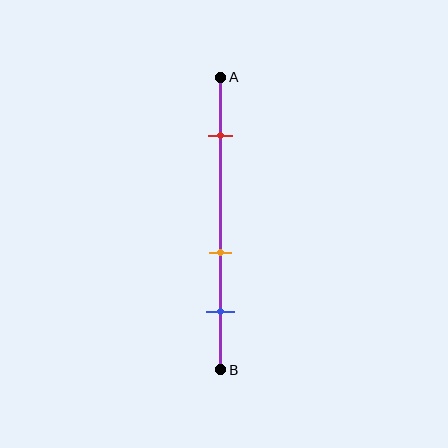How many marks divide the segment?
There are 3 marks dividing the segment.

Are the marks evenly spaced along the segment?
No, the marks are not evenly spaced.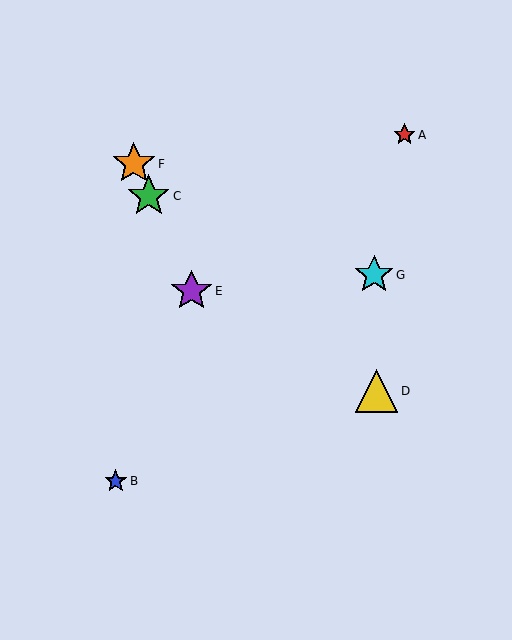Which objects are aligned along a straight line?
Objects C, E, F are aligned along a straight line.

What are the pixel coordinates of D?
Object D is at (376, 391).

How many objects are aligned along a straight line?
3 objects (C, E, F) are aligned along a straight line.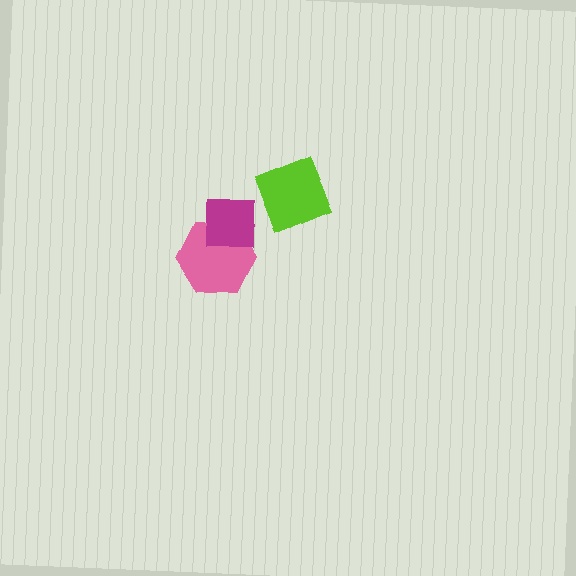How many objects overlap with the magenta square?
1 object overlaps with the magenta square.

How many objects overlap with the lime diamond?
0 objects overlap with the lime diamond.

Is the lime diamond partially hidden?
No, no other shape covers it.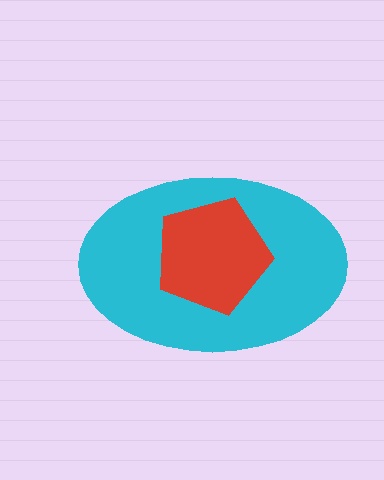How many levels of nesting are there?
2.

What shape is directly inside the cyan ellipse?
The red pentagon.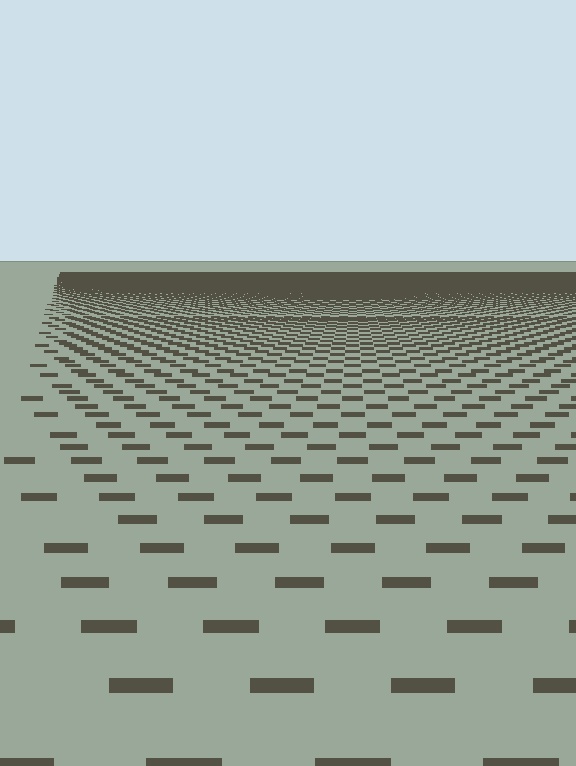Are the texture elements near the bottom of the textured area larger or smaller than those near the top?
Larger. Near the bottom, elements are closer to the viewer and appear at a bigger on-screen size.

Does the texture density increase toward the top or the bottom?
Density increases toward the top.